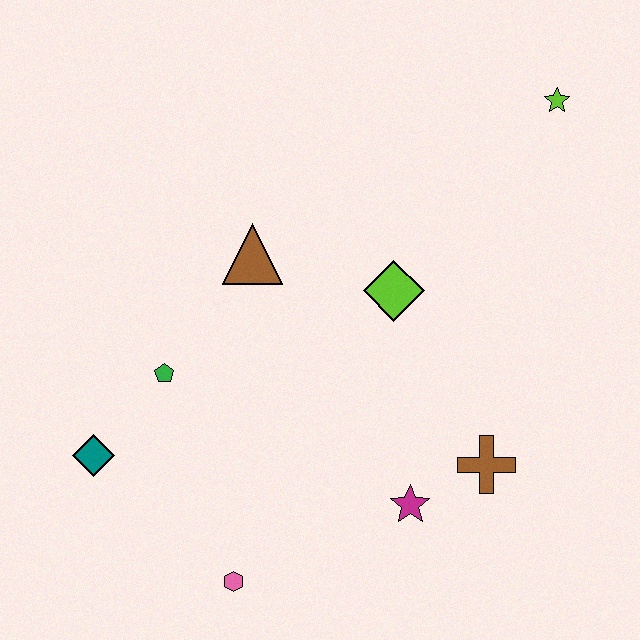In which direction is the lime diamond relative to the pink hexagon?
The lime diamond is above the pink hexagon.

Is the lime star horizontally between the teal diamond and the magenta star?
No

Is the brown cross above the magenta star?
Yes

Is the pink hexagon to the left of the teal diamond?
No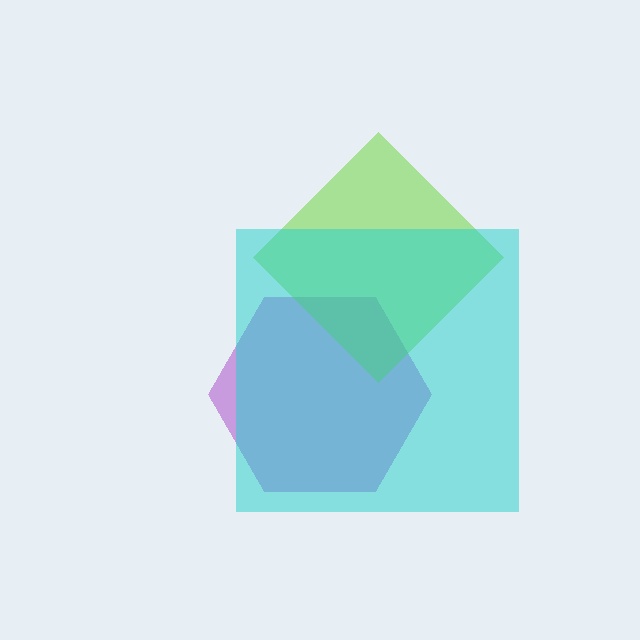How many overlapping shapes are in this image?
There are 3 overlapping shapes in the image.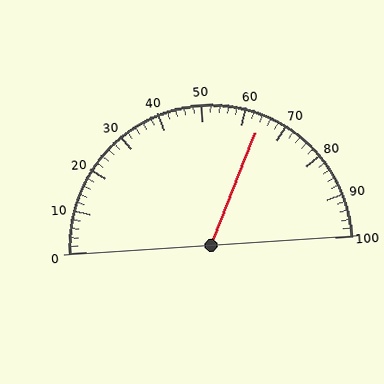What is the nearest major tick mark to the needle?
The nearest major tick mark is 60.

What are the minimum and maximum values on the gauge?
The gauge ranges from 0 to 100.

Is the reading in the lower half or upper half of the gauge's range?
The reading is in the upper half of the range (0 to 100).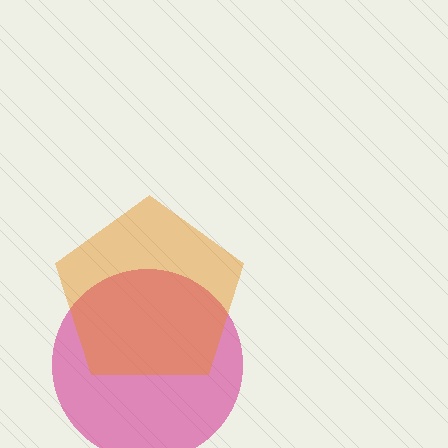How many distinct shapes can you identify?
There are 2 distinct shapes: a magenta circle, an orange pentagon.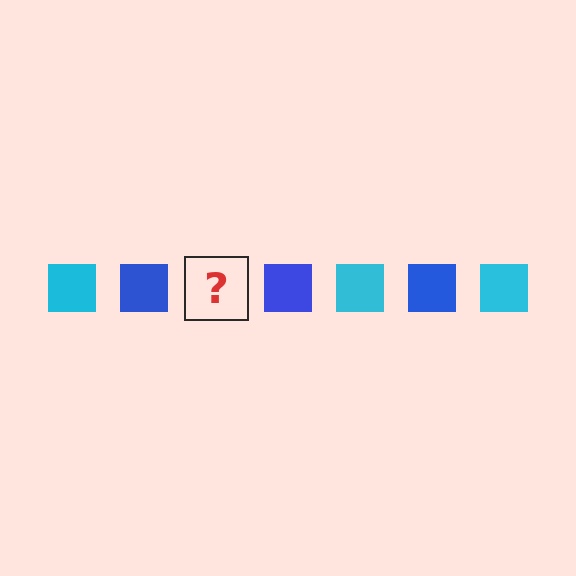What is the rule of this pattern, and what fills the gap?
The rule is that the pattern cycles through cyan, blue squares. The gap should be filled with a cyan square.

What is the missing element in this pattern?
The missing element is a cyan square.